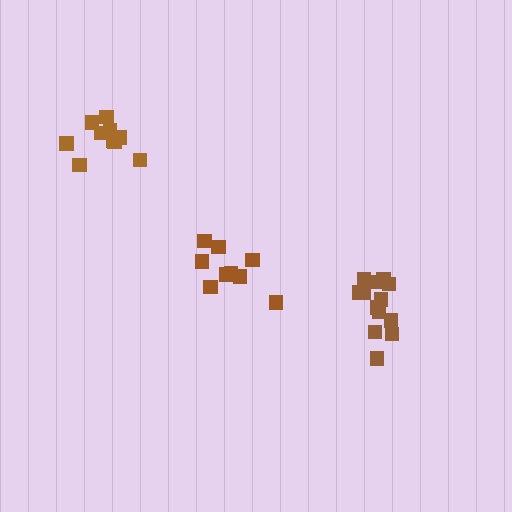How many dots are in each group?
Group 1: 9 dots, Group 2: 10 dots, Group 3: 13 dots (32 total).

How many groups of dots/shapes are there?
There are 3 groups.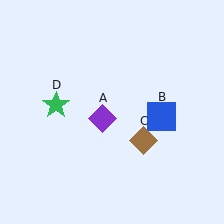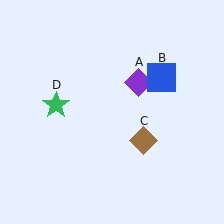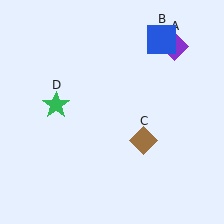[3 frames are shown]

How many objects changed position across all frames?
2 objects changed position: purple diamond (object A), blue square (object B).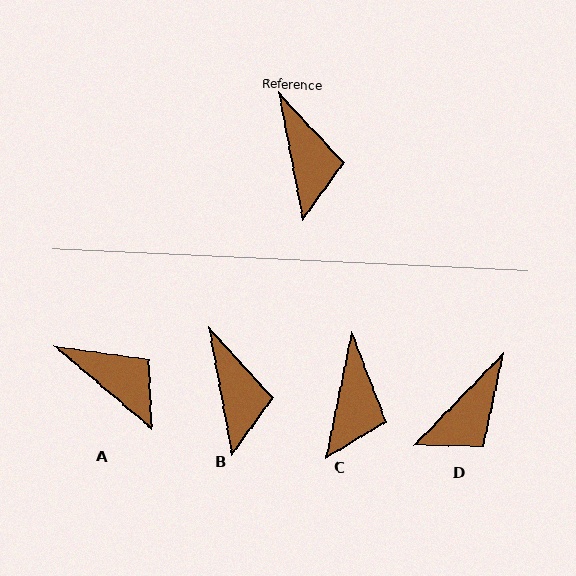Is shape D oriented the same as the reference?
No, it is off by about 55 degrees.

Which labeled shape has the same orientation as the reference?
B.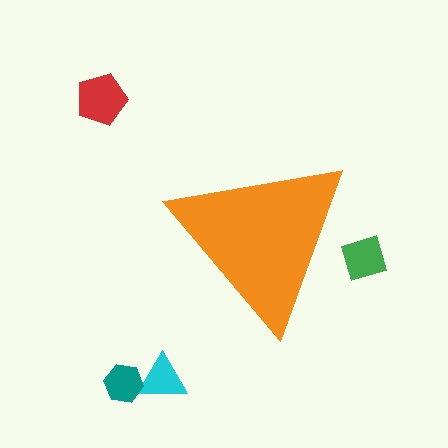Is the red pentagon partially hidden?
No, the red pentagon is fully visible.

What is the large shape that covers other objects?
An orange triangle.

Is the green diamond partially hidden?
Yes, the green diamond is partially hidden behind the orange triangle.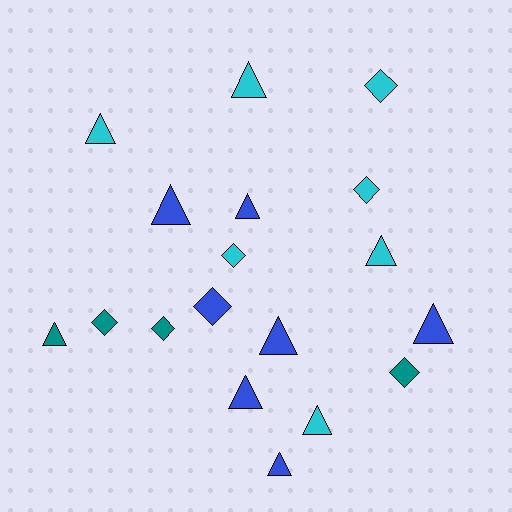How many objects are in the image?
There are 18 objects.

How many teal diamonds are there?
There are 3 teal diamonds.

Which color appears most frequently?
Cyan, with 7 objects.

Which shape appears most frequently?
Triangle, with 11 objects.